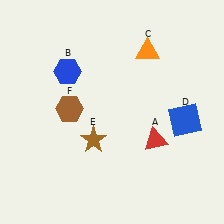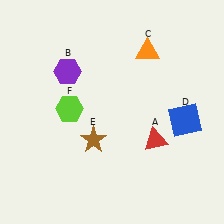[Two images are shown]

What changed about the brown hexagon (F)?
In Image 1, F is brown. In Image 2, it changed to lime.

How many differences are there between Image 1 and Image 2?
There are 2 differences between the two images.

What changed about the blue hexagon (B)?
In Image 1, B is blue. In Image 2, it changed to purple.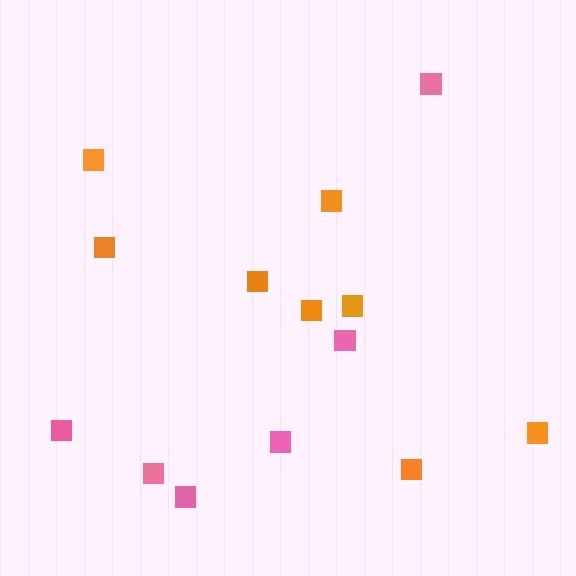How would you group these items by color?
There are 2 groups: one group of pink squares (6) and one group of orange squares (8).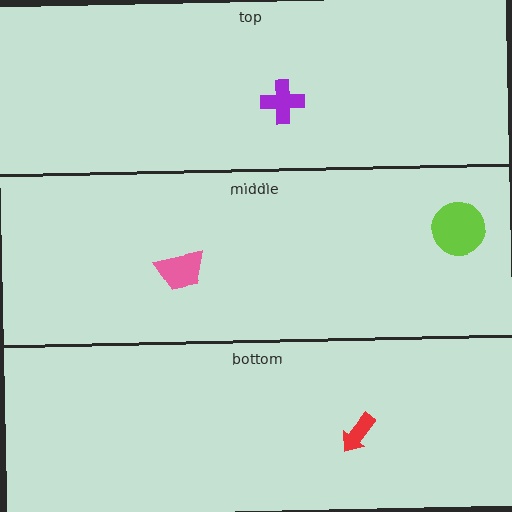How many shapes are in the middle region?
2.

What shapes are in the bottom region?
The red arrow.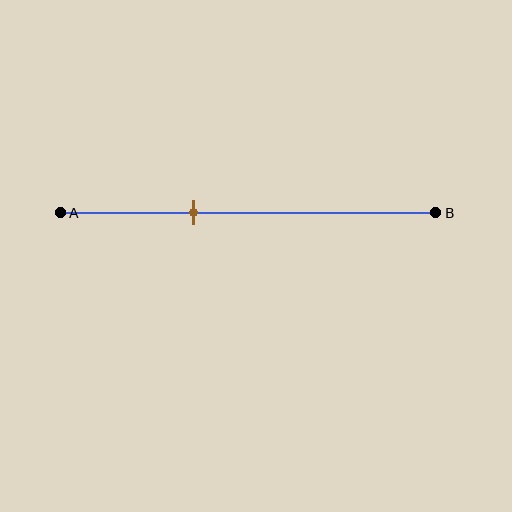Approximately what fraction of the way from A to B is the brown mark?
The brown mark is approximately 35% of the way from A to B.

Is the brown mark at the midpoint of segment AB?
No, the mark is at about 35% from A, not at the 50% midpoint.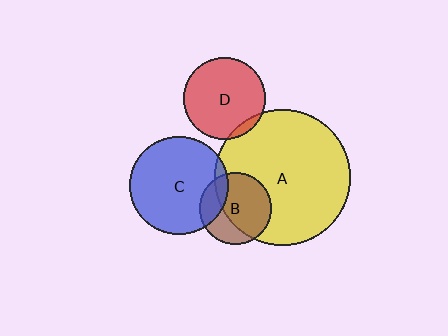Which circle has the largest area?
Circle A (yellow).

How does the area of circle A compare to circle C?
Approximately 1.9 times.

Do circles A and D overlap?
Yes.